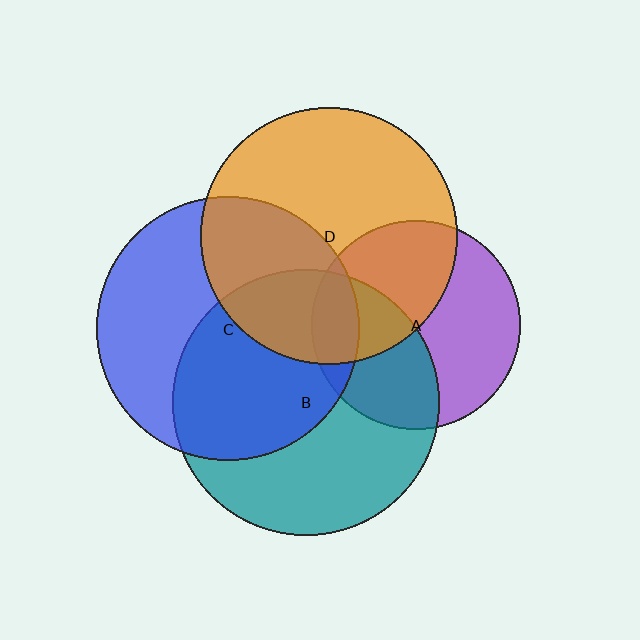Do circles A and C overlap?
Yes.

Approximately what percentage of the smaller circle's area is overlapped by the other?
Approximately 15%.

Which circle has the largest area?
Circle B (teal).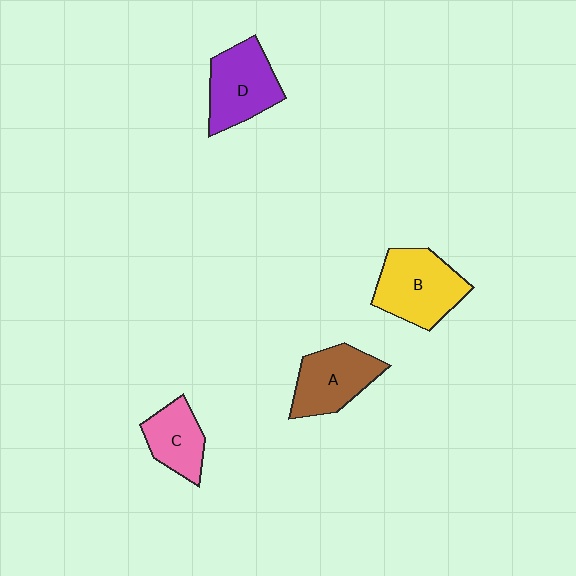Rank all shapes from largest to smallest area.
From largest to smallest: B (yellow), D (purple), A (brown), C (pink).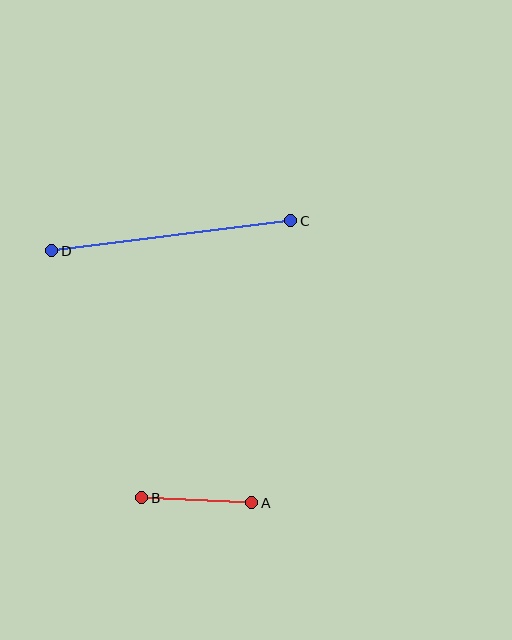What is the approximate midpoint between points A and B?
The midpoint is at approximately (197, 500) pixels.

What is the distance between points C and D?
The distance is approximately 241 pixels.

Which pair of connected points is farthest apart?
Points C and D are farthest apart.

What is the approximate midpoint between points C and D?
The midpoint is at approximately (171, 236) pixels.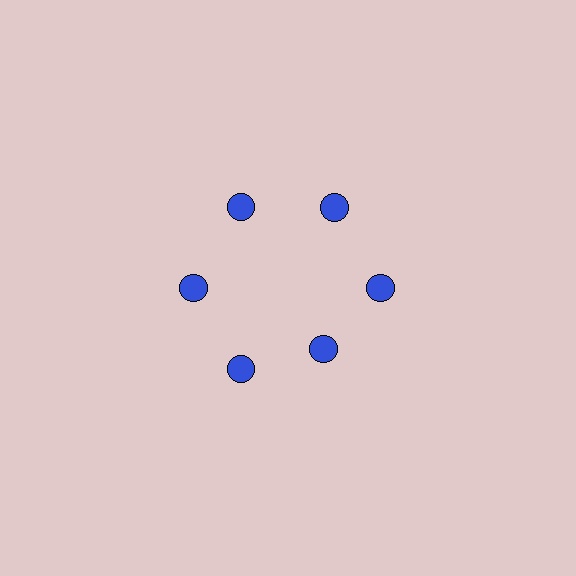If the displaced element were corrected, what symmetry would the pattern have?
It would have 6-fold rotational symmetry — the pattern would map onto itself every 60 degrees.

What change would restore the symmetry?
The symmetry would be restored by moving it outward, back onto the ring so that all 6 circles sit at equal angles and equal distance from the center.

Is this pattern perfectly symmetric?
No. The 6 blue circles are arranged in a ring, but one element near the 5 o'clock position is pulled inward toward the center, breaking the 6-fold rotational symmetry.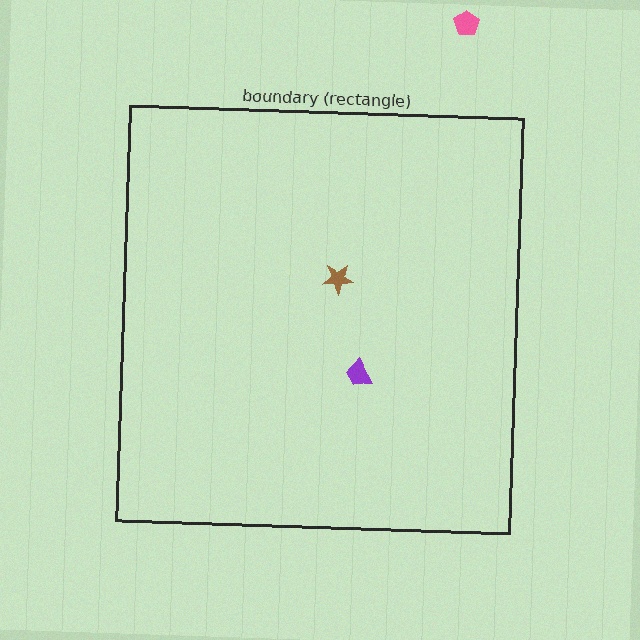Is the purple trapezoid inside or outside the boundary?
Inside.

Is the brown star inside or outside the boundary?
Inside.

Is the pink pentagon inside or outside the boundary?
Outside.